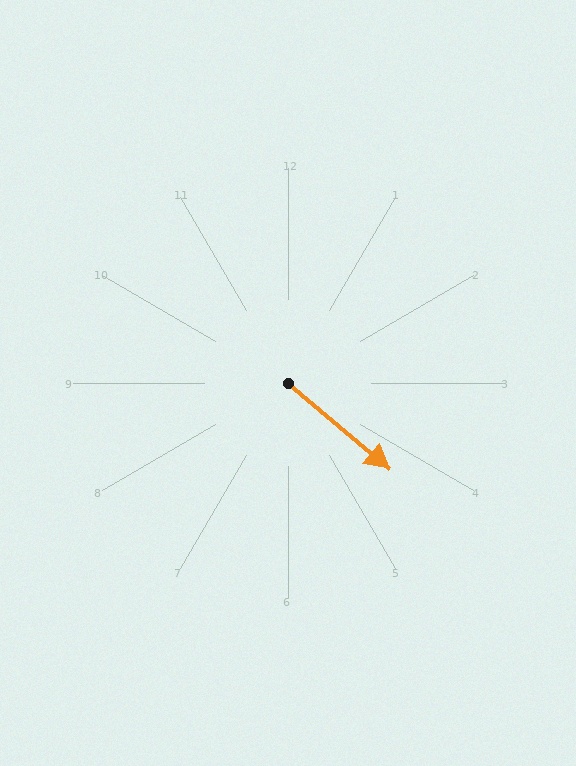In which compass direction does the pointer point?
Southeast.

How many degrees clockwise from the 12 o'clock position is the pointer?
Approximately 130 degrees.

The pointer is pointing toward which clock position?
Roughly 4 o'clock.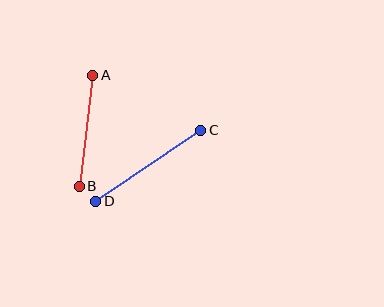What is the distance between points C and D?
The distance is approximately 127 pixels.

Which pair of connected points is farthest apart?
Points C and D are farthest apart.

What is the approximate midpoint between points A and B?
The midpoint is at approximately (86, 131) pixels.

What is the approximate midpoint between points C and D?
The midpoint is at approximately (148, 166) pixels.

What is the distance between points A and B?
The distance is approximately 112 pixels.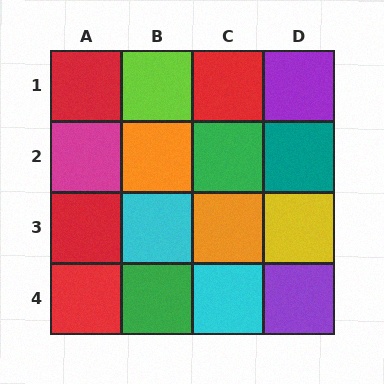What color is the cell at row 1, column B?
Lime.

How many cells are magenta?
1 cell is magenta.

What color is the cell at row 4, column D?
Purple.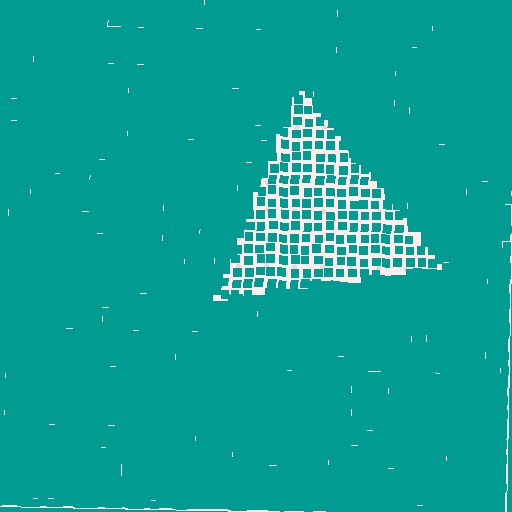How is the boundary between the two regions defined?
The boundary is defined by a change in element density (approximately 2.4x ratio). All elements are the same color, size, and shape.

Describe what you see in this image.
The image contains small teal elements arranged at two different densities. A triangle-shaped region is visible where the elements are less densely packed than the surrounding area.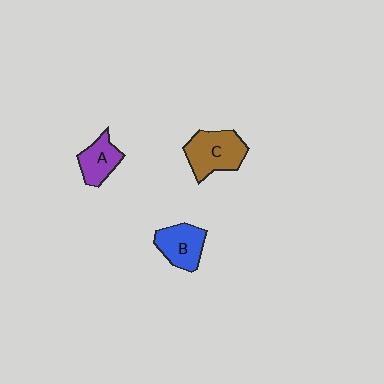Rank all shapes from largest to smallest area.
From largest to smallest: C (brown), B (blue), A (purple).